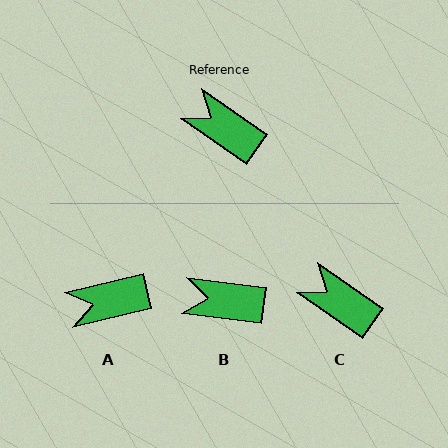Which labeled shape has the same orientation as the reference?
C.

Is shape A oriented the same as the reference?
No, it is off by about 49 degrees.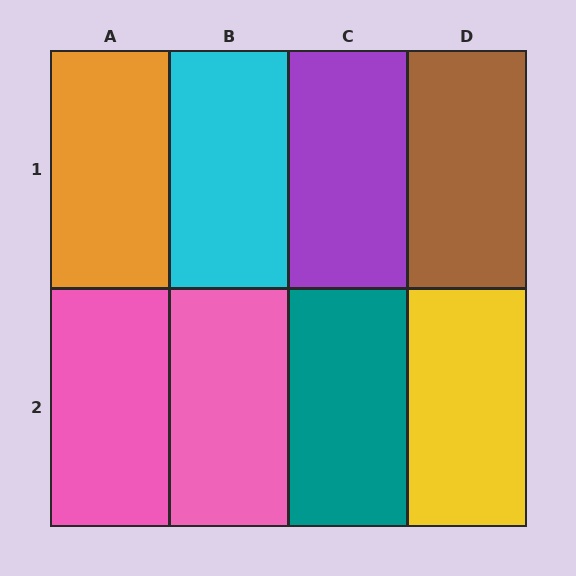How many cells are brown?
1 cell is brown.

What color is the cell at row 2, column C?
Teal.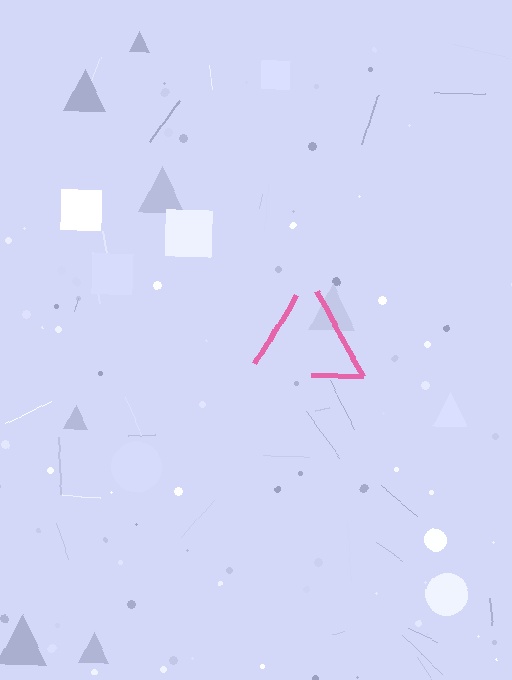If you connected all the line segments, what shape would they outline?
They would outline a triangle.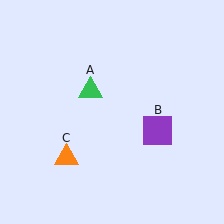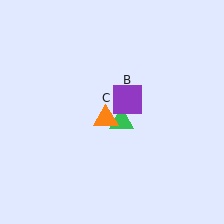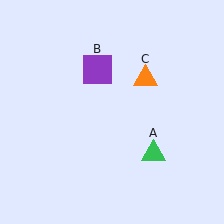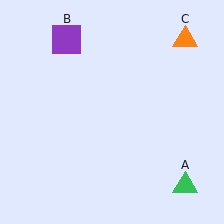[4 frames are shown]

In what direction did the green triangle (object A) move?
The green triangle (object A) moved down and to the right.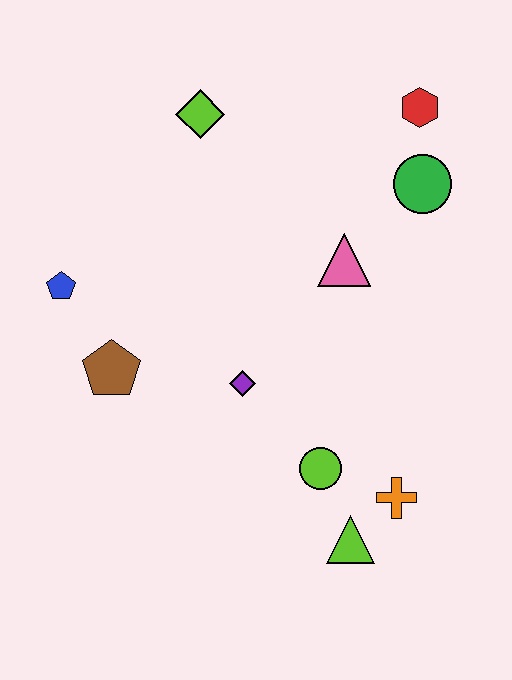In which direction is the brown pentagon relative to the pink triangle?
The brown pentagon is to the left of the pink triangle.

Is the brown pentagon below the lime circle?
No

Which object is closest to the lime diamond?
The pink triangle is closest to the lime diamond.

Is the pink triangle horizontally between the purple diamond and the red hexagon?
Yes